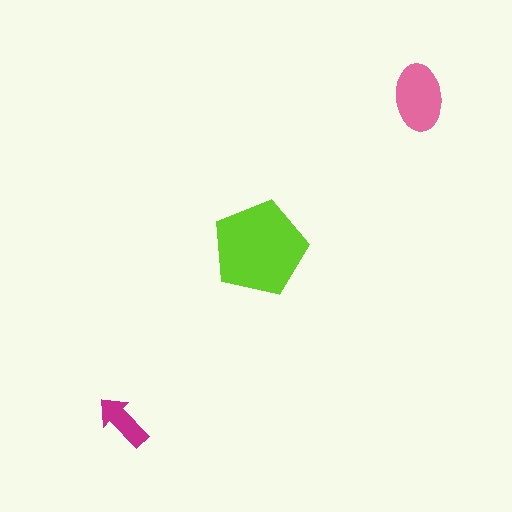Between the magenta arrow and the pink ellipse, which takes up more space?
The pink ellipse.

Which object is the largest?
The lime pentagon.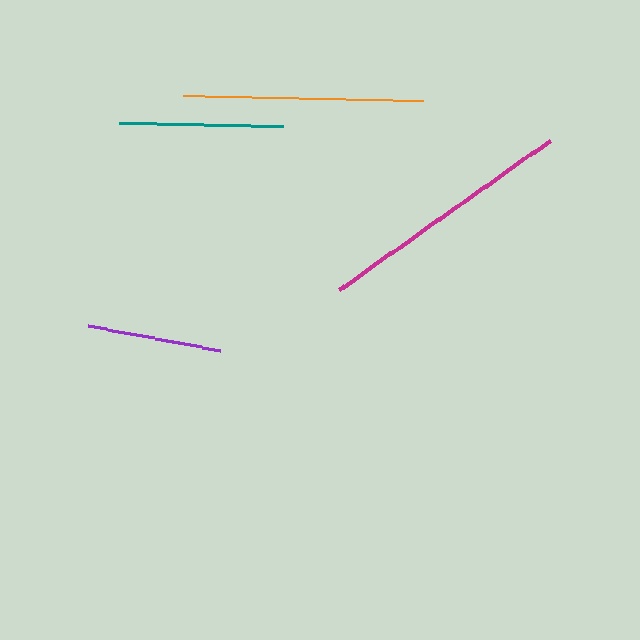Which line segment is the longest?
The magenta line is the longest at approximately 259 pixels.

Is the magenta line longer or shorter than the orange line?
The magenta line is longer than the orange line.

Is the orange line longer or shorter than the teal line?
The orange line is longer than the teal line.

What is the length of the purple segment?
The purple segment is approximately 135 pixels long.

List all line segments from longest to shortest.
From longest to shortest: magenta, orange, teal, purple.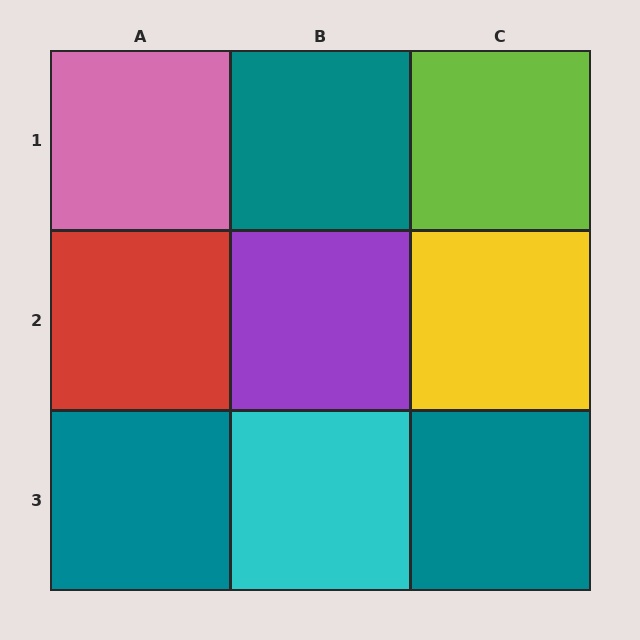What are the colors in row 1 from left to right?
Pink, teal, lime.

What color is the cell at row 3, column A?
Teal.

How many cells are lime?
1 cell is lime.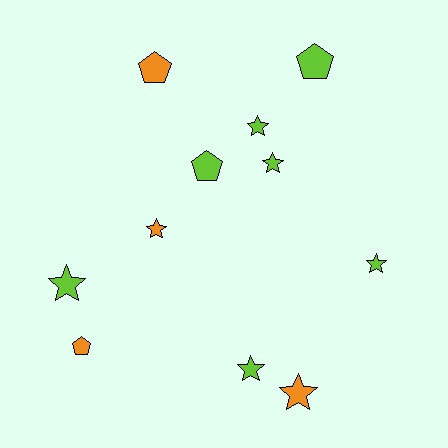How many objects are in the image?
There are 11 objects.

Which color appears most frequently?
Lime, with 7 objects.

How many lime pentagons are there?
There are 2 lime pentagons.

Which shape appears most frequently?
Star, with 7 objects.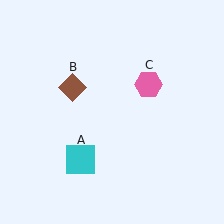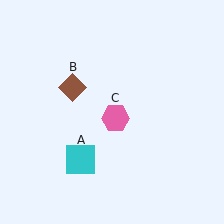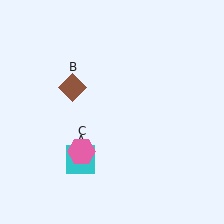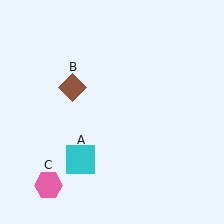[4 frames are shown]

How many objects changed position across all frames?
1 object changed position: pink hexagon (object C).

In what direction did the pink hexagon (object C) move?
The pink hexagon (object C) moved down and to the left.